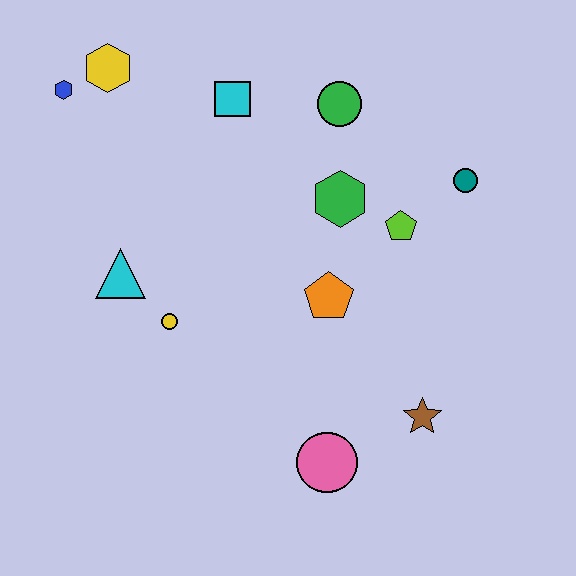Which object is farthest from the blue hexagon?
The brown star is farthest from the blue hexagon.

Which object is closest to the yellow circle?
The cyan triangle is closest to the yellow circle.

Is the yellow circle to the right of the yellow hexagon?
Yes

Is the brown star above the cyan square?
No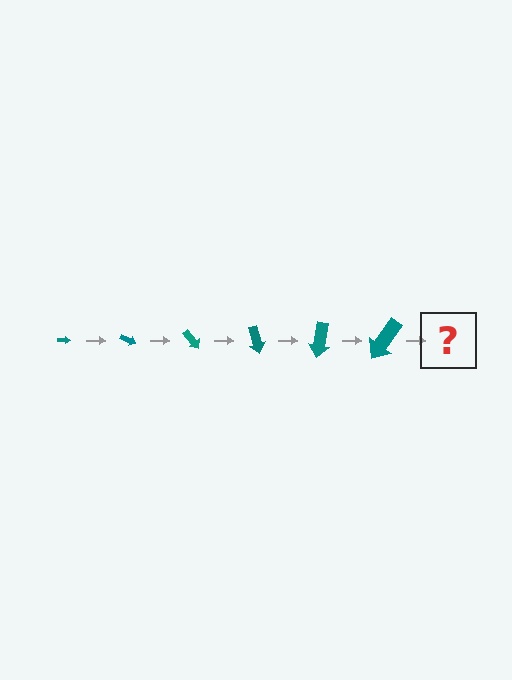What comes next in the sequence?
The next element should be an arrow, larger than the previous one and rotated 150 degrees from the start.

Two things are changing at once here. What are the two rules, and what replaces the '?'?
The two rules are that the arrow grows larger each step and it rotates 25 degrees each step. The '?' should be an arrow, larger than the previous one and rotated 150 degrees from the start.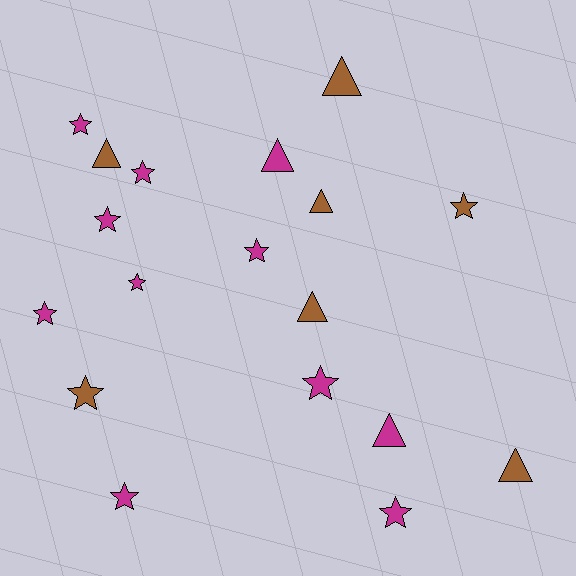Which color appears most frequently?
Magenta, with 11 objects.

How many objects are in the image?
There are 18 objects.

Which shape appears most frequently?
Star, with 11 objects.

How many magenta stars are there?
There are 9 magenta stars.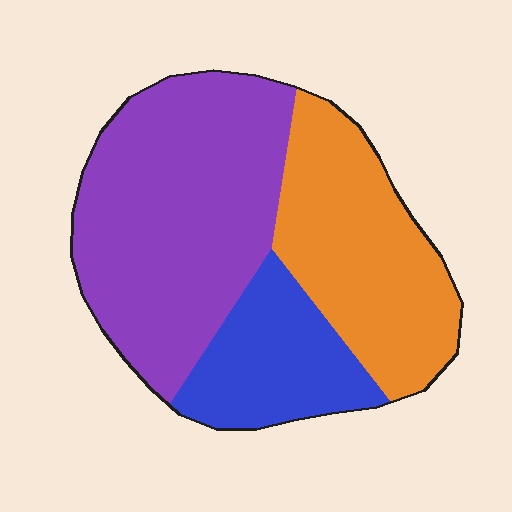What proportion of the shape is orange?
Orange covers 32% of the shape.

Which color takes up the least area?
Blue, at roughly 20%.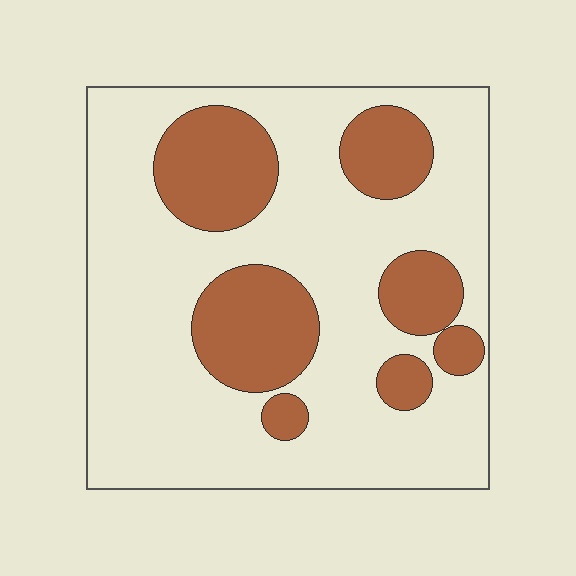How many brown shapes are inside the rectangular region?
7.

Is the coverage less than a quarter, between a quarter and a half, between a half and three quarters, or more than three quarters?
Between a quarter and a half.